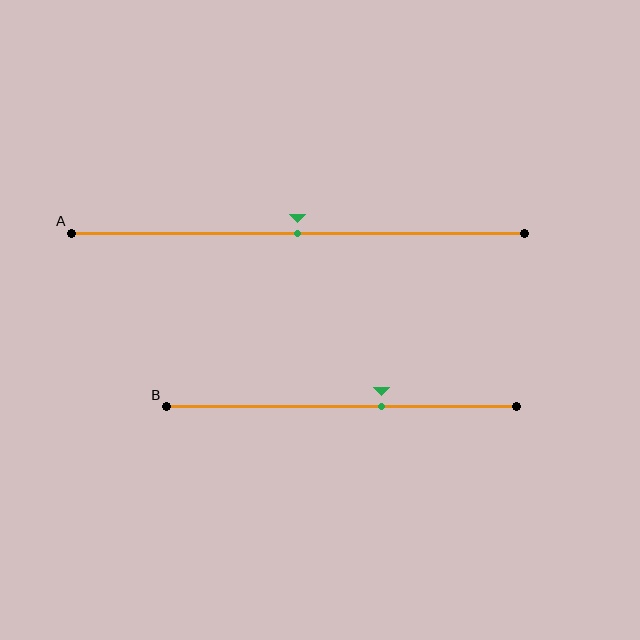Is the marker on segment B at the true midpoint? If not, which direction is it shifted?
No, the marker on segment B is shifted to the right by about 11% of the segment length.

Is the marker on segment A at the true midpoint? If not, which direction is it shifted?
Yes, the marker on segment A is at the true midpoint.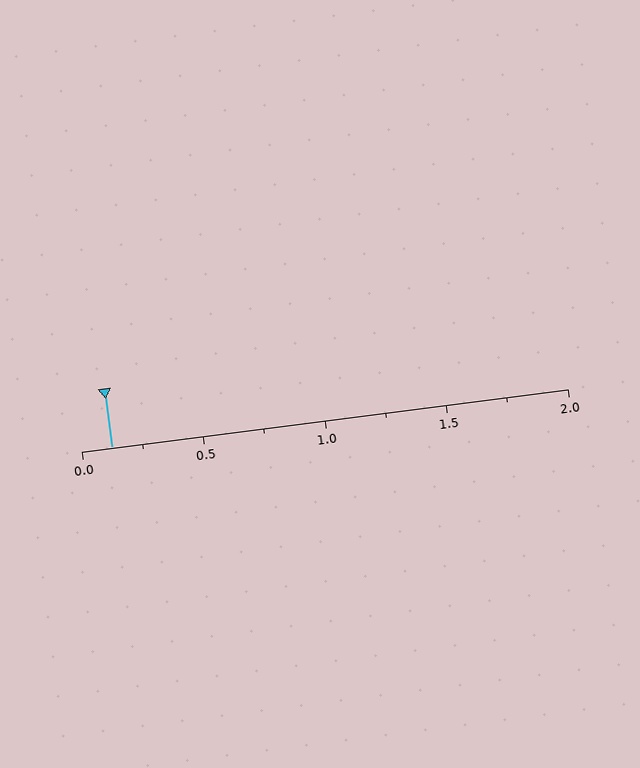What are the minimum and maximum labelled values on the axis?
The axis runs from 0.0 to 2.0.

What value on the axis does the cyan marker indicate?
The marker indicates approximately 0.12.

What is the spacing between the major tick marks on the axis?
The major ticks are spaced 0.5 apart.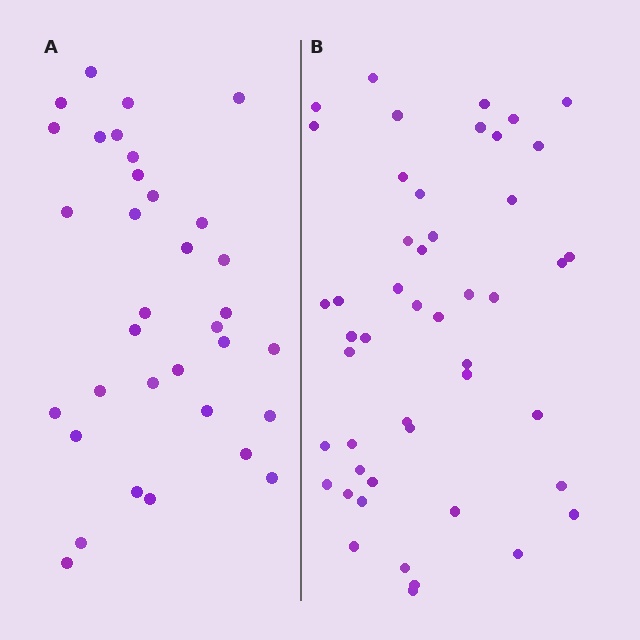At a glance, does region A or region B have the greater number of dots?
Region B (the right region) has more dots.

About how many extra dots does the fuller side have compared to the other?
Region B has approximately 15 more dots than region A.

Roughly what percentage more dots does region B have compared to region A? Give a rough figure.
About 40% more.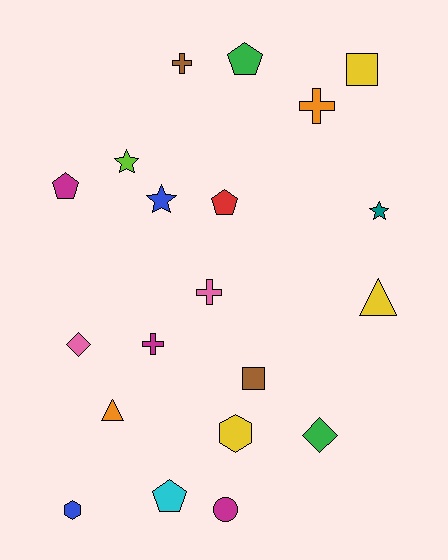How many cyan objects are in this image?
There is 1 cyan object.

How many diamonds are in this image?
There are 2 diamonds.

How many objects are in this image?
There are 20 objects.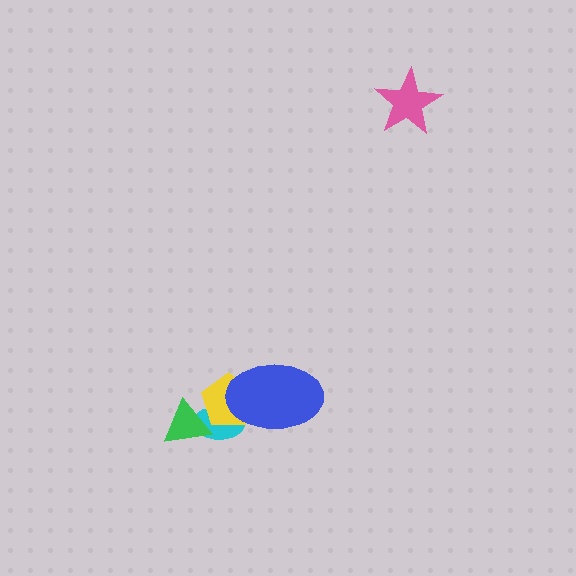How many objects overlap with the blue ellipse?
2 objects overlap with the blue ellipse.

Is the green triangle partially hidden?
Yes, it is partially covered by another shape.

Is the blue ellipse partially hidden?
No, no other shape covers it.